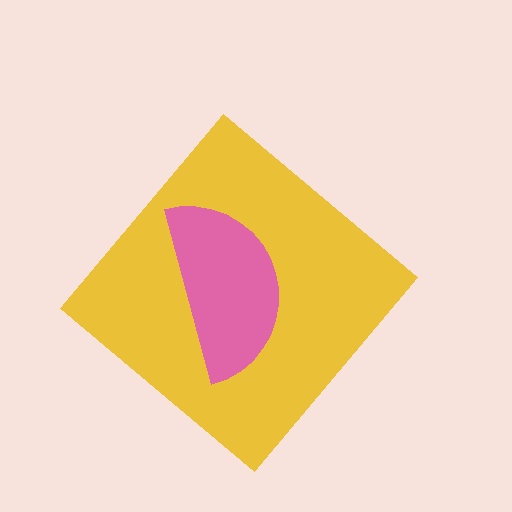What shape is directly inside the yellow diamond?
The pink semicircle.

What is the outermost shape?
The yellow diamond.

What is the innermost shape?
The pink semicircle.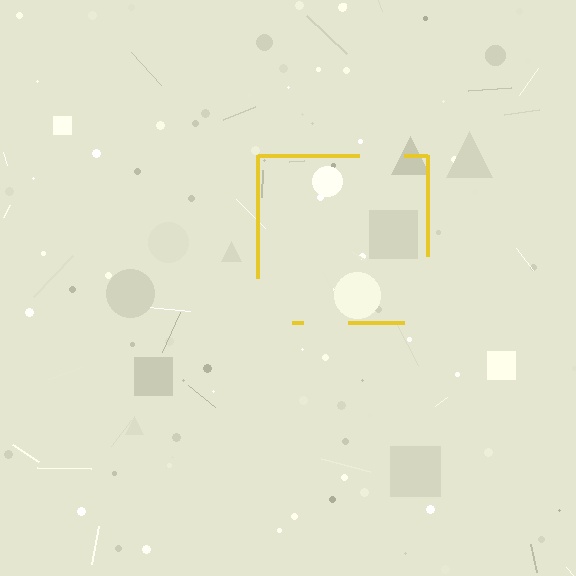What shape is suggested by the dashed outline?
The dashed outline suggests a square.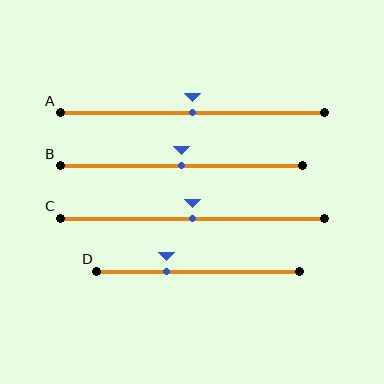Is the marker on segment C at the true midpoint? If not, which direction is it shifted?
Yes, the marker on segment C is at the true midpoint.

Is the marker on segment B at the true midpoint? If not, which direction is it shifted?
Yes, the marker on segment B is at the true midpoint.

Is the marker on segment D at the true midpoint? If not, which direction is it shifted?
No, the marker on segment D is shifted to the left by about 15% of the segment length.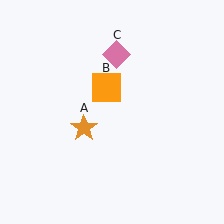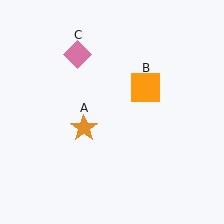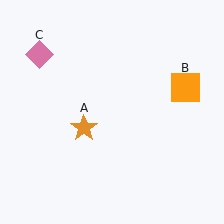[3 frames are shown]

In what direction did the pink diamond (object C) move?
The pink diamond (object C) moved left.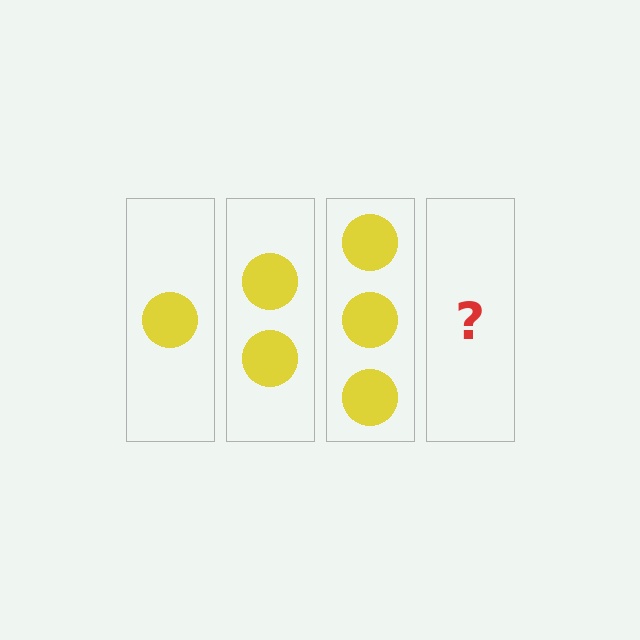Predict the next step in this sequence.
The next step is 4 circles.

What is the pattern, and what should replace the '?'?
The pattern is that each step adds one more circle. The '?' should be 4 circles.